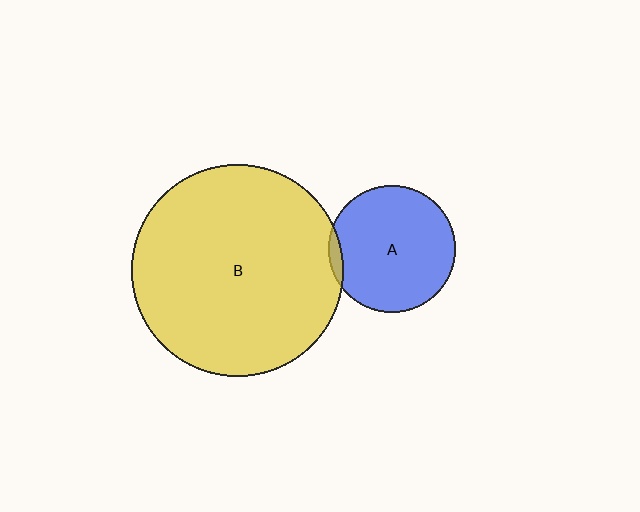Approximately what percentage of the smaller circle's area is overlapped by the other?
Approximately 5%.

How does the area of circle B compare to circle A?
Approximately 2.8 times.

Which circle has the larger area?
Circle B (yellow).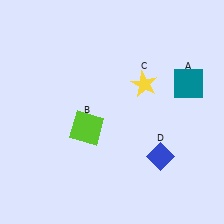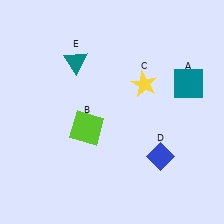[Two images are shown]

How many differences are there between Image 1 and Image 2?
There is 1 difference between the two images.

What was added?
A teal triangle (E) was added in Image 2.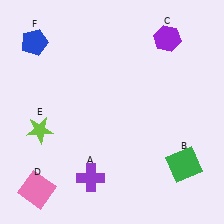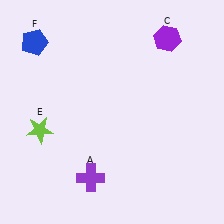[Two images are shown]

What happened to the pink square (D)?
The pink square (D) was removed in Image 2. It was in the bottom-left area of Image 1.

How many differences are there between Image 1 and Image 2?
There are 2 differences between the two images.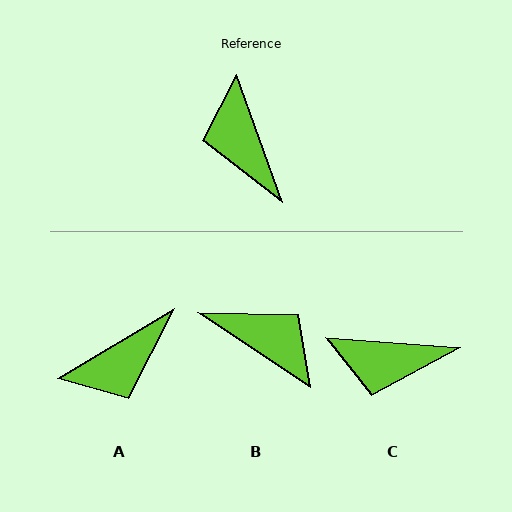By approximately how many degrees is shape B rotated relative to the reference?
Approximately 143 degrees clockwise.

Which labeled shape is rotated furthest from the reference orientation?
B, about 143 degrees away.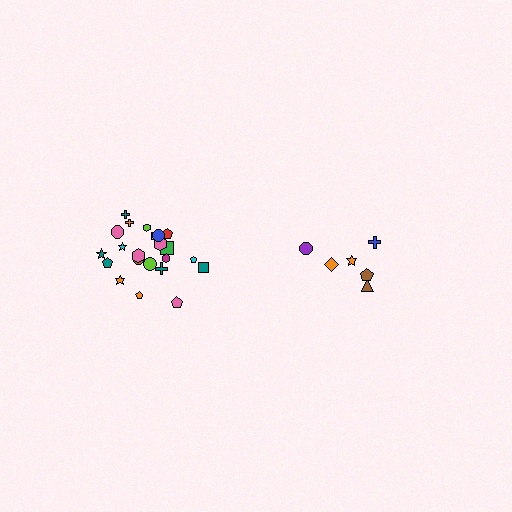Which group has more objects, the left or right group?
The left group.